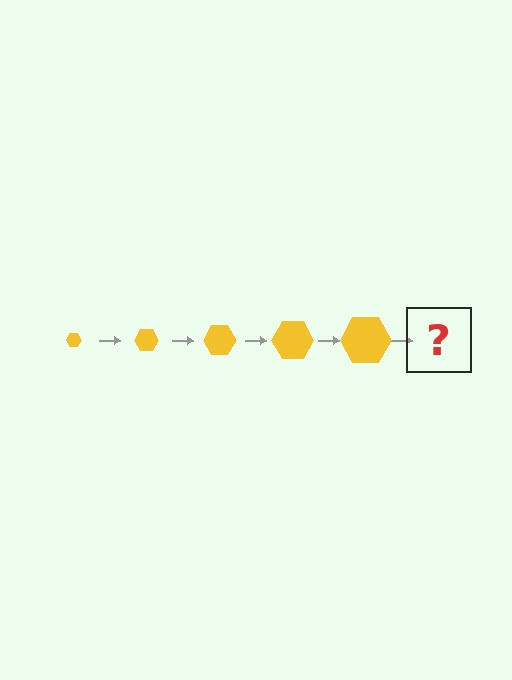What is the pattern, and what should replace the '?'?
The pattern is that the hexagon gets progressively larger each step. The '?' should be a yellow hexagon, larger than the previous one.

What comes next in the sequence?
The next element should be a yellow hexagon, larger than the previous one.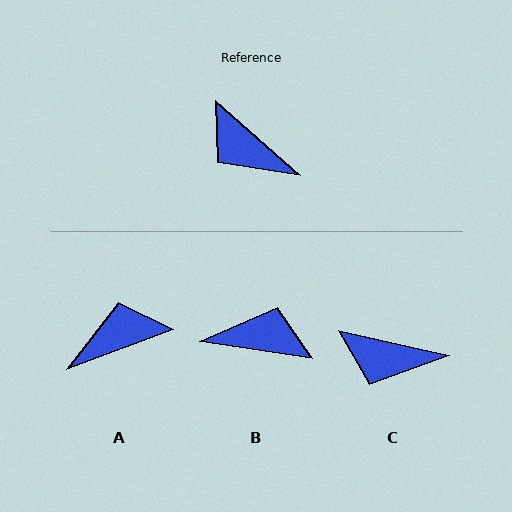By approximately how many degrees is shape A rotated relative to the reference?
Approximately 119 degrees clockwise.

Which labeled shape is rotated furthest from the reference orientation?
B, about 148 degrees away.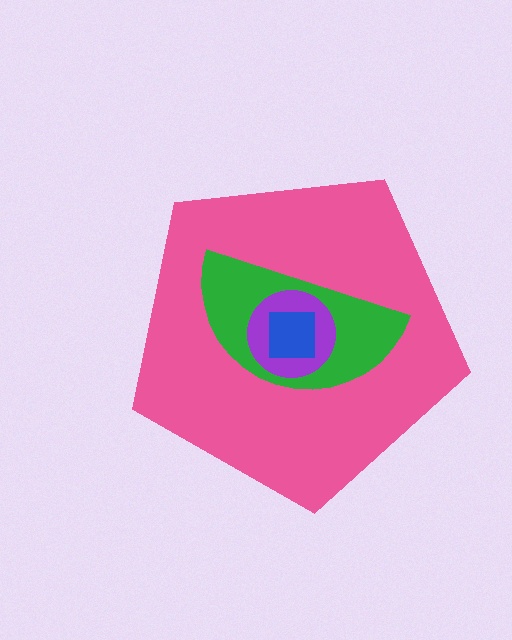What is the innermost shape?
The blue square.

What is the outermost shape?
The pink pentagon.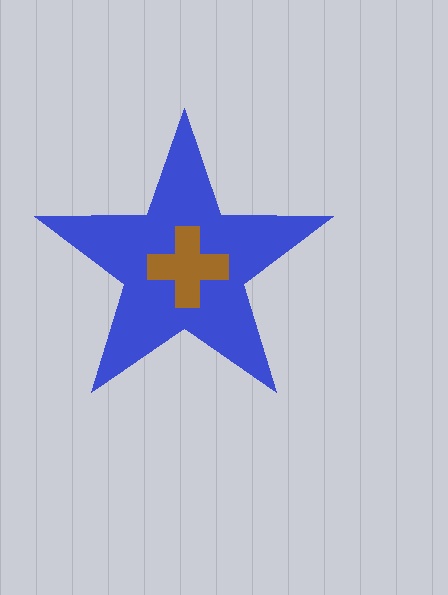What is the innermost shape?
The brown cross.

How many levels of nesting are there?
2.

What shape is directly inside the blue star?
The brown cross.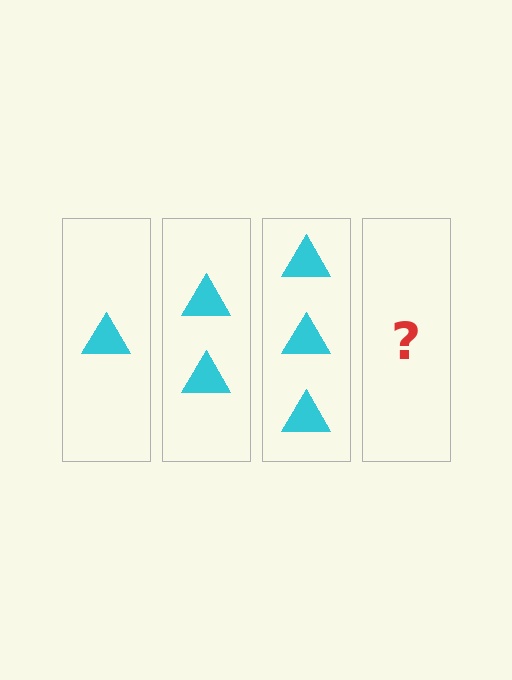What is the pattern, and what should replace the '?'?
The pattern is that each step adds one more triangle. The '?' should be 4 triangles.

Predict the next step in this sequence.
The next step is 4 triangles.